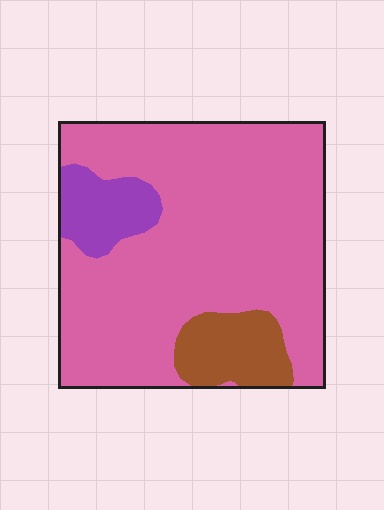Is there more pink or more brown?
Pink.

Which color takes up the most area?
Pink, at roughly 80%.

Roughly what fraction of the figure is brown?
Brown covers roughly 10% of the figure.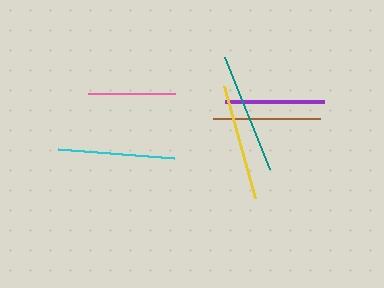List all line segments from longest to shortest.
From longest to shortest: teal, cyan, yellow, brown, purple, pink.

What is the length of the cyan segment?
The cyan segment is approximately 116 pixels long.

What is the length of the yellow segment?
The yellow segment is approximately 116 pixels long.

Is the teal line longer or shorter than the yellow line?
The teal line is longer than the yellow line.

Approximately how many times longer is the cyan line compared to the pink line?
The cyan line is approximately 1.3 times the length of the pink line.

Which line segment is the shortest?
The pink line is the shortest at approximately 87 pixels.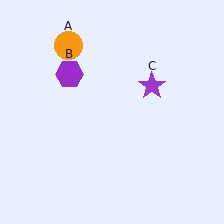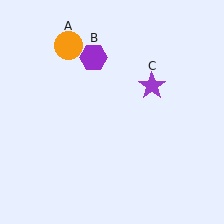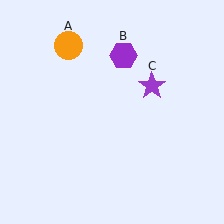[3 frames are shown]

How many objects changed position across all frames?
1 object changed position: purple hexagon (object B).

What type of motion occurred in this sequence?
The purple hexagon (object B) rotated clockwise around the center of the scene.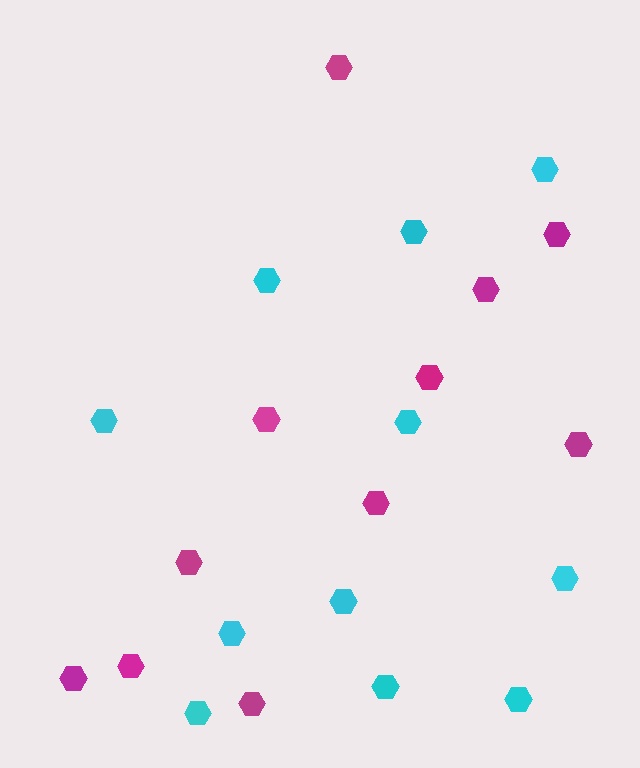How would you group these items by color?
There are 2 groups: one group of cyan hexagons (11) and one group of magenta hexagons (11).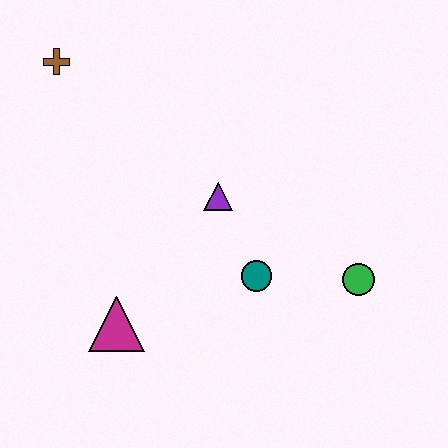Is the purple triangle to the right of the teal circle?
No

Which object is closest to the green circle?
The teal circle is closest to the green circle.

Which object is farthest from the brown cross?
The green circle is farthest from the brown cross.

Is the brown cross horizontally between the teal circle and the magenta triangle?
No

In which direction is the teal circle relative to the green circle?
The teal circle is to the left of the green circle.